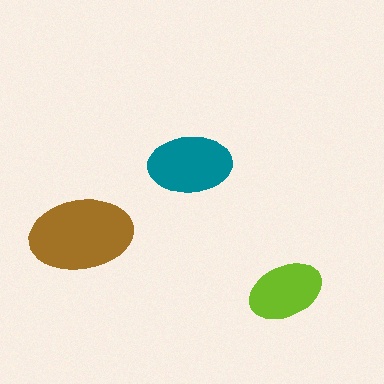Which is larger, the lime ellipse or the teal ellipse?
The teal one.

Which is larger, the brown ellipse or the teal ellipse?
The brown one.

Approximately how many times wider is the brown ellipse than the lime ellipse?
About 1.5 times wider.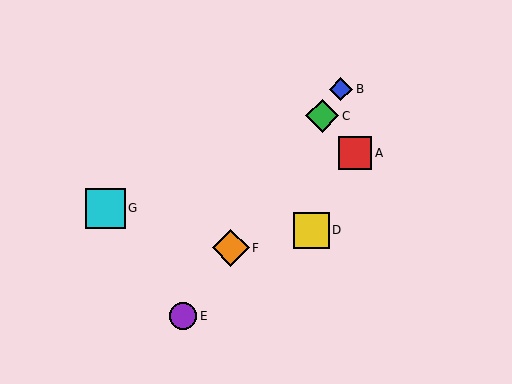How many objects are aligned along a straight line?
4 objects (B, C, E, F) are aligned along a straight line.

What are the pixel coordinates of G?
Object G is at (105, 208).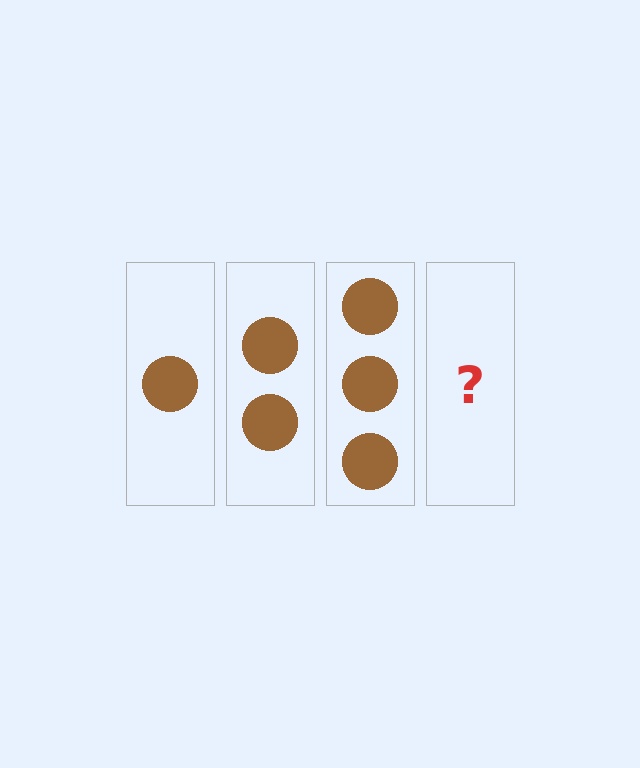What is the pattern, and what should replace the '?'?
The pattern is that each step adds one more circle. The '?' should be 4 circles.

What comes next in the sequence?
The next element should be 4 circles.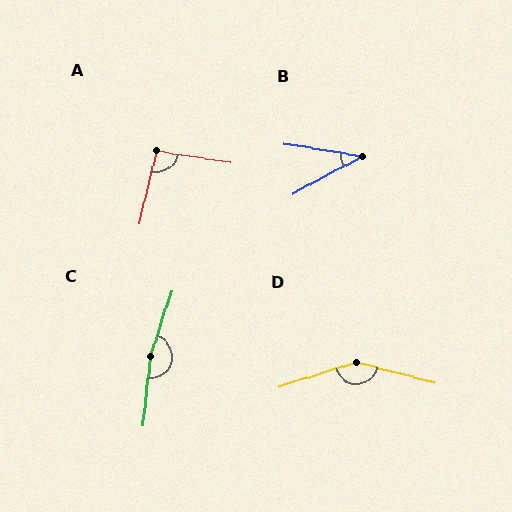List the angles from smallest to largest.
B (38°), A (94°), D (148°), C (169°).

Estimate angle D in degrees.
Approximately 148 degrees.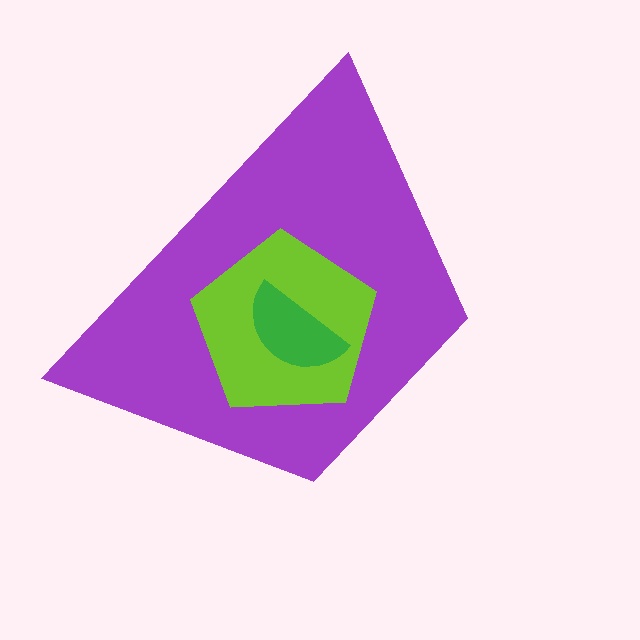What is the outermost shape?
The purple trapezoid.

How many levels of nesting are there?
3.